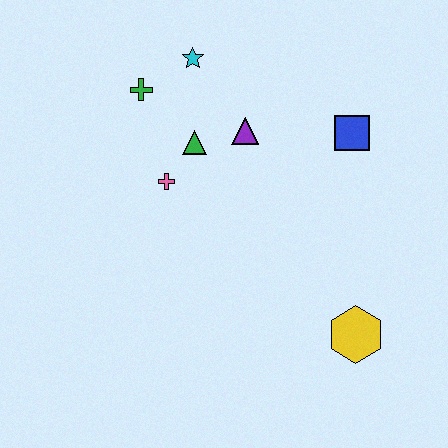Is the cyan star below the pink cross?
No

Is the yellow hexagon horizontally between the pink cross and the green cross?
No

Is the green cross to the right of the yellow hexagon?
No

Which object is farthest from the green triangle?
The yellow hexagon is farthest from the green triangle.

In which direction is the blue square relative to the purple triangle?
The blue square is to the right of the purple triangle.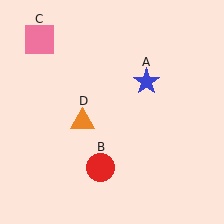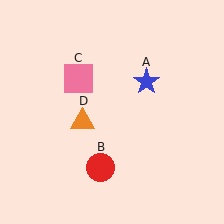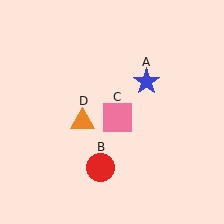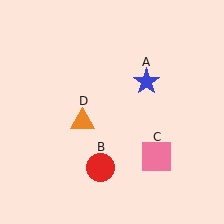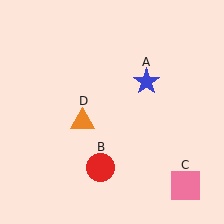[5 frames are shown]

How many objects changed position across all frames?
1 object changed position: pink square (object C).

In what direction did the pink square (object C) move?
The pink square (object C) moved down and to the right.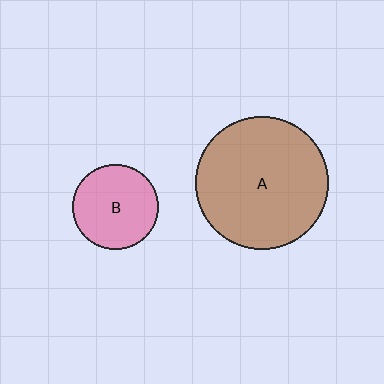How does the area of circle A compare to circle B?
Approximately 2.4 times.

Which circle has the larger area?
Circle A (brown).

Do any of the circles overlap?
No, none of the circles overlap.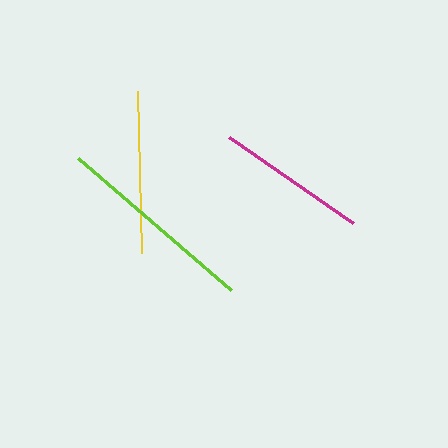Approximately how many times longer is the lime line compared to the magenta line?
The lime line is approximately 1.3 times the length of the magenta line.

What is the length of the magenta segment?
The magenta segment is approximately 152 pixels long.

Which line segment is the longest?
The lime line is the longest at approximately 202 pixels.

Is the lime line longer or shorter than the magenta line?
The lime line is longer than the magenta line.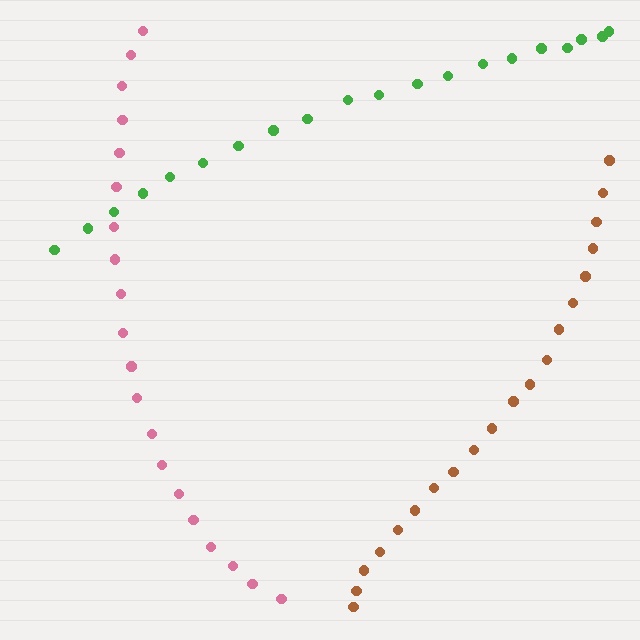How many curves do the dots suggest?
There are 3 distinct paths.